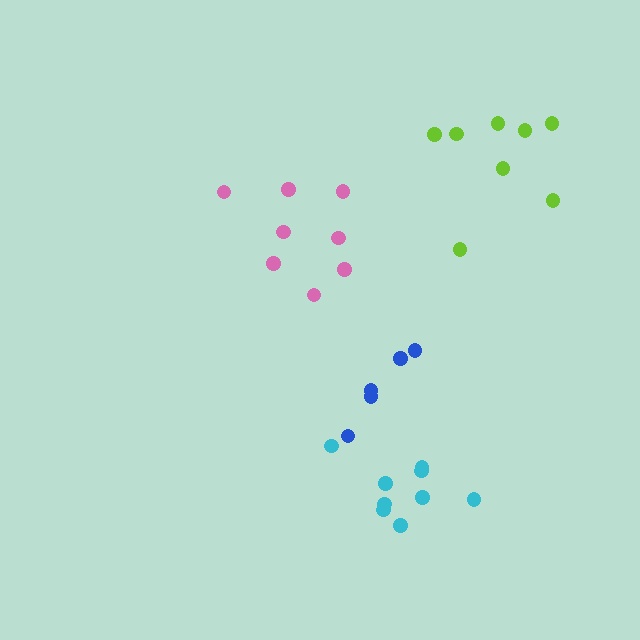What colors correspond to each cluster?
The clusters are colored: lime, pink, cyan, blue.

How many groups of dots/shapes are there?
There are 4 groups.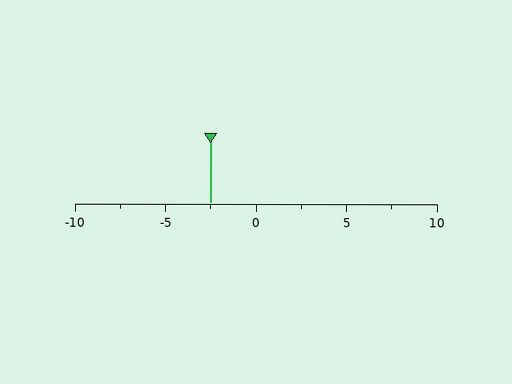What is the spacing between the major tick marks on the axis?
The major ticks are spaced 5 apart.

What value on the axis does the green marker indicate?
The marker indicates approximately -2.5.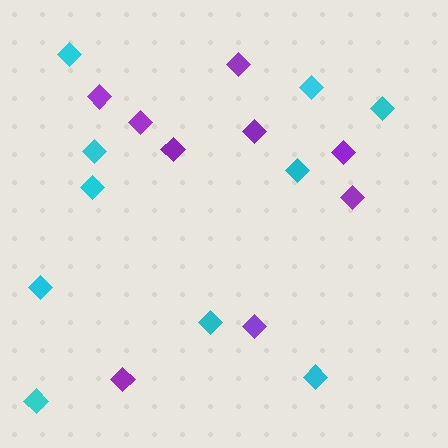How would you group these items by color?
There are 2 groups: one group of purple diamonds (9) and one group of cyan diamonds (10).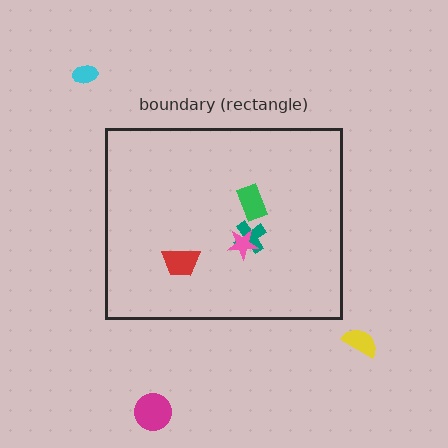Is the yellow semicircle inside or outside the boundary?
Outside.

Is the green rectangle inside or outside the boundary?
Inside.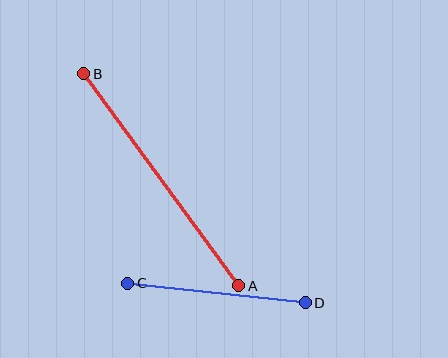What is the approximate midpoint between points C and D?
The midpoint is at approximately (217, 293) pixels.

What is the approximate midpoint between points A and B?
The midpoint is at approximately (161, 180) pixels.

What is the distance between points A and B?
The distance is approximately 263 pixels.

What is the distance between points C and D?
The distance is approximately 178 pixels.